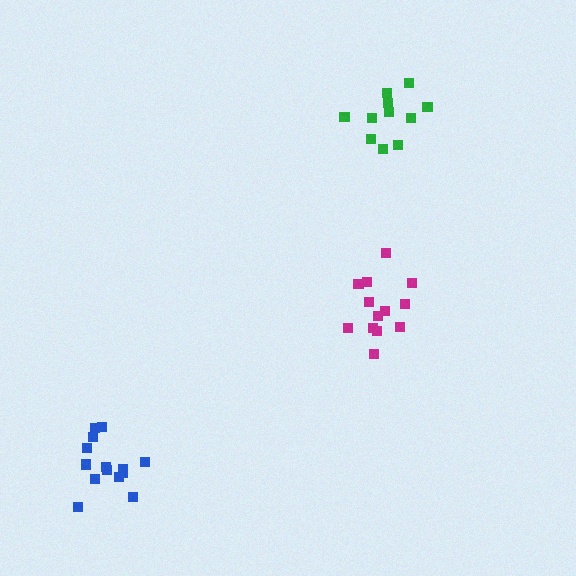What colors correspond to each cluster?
The clusters are colored: magenta, blue, green.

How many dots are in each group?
Group 1: 13 dots, Group 2: 14 dots, Group 3: 12 dots (39 total).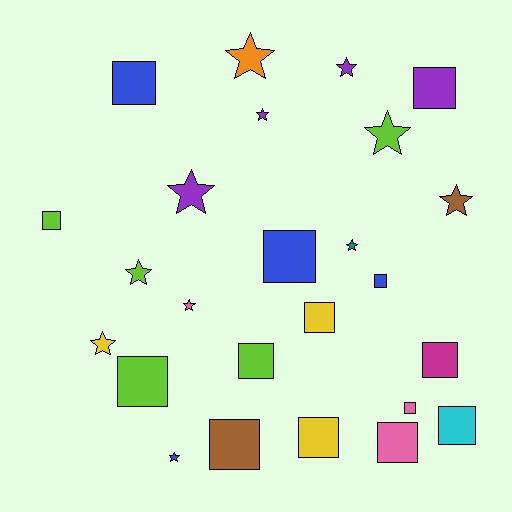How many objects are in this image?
There are 25 objects.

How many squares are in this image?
There are 14 squares.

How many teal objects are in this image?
There is 1 teal object.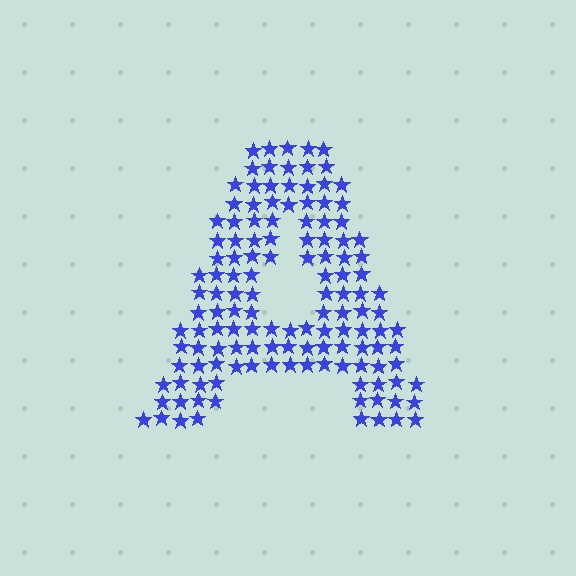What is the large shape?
The large shape is the letter A.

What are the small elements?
The small elements are stars.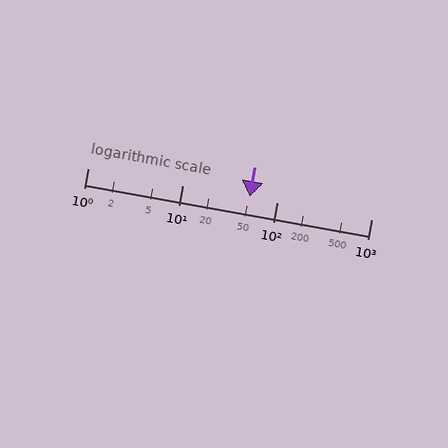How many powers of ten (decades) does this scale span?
The scale spans 3 decades, from 1 to 1000.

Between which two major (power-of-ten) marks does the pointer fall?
The pointer is between 10 and 100.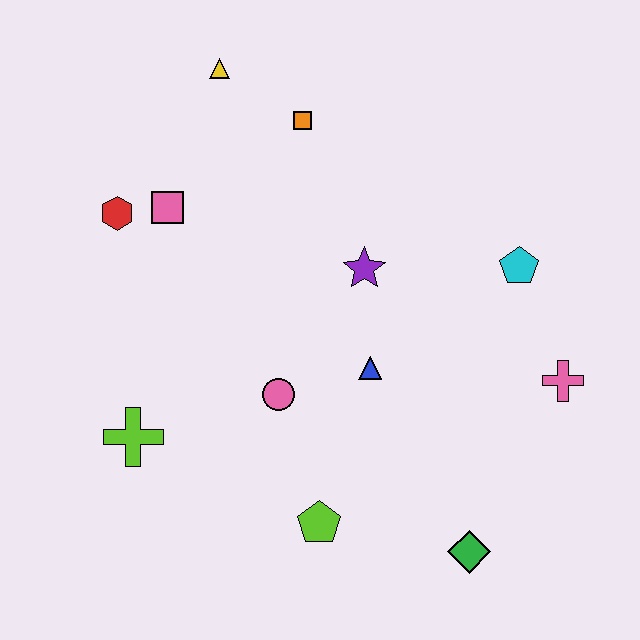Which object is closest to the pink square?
The red hexagon is closest to the pink square.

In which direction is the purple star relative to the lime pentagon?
The purple star is above the lime pentagon.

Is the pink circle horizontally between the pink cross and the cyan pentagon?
No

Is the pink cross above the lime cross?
Yes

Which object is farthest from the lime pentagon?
The yellow triangle is farthest from the lime pentagon.